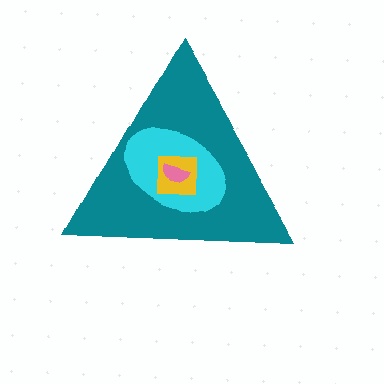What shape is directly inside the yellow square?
The pink semicircle.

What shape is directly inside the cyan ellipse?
The yellow square.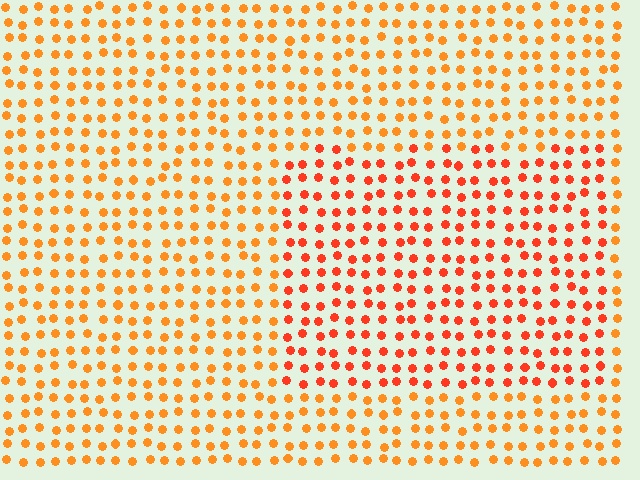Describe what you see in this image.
The image is filled with small orange elements in a uniform arrangement. A rectangle-shaped region is visible where the elements are tinted to a slightly different hue, forming a subtle color boundary.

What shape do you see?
I see a rectangle.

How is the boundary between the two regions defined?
The boundary is defined purely by a slight shift in hue (about 23 degrees). Spacing, size, and orientation are identical on both sides.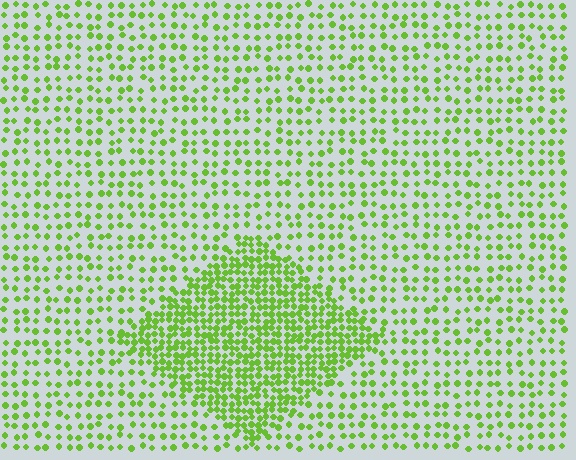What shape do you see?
I see a diamond.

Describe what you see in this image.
The image contains small lime elements arranged at two different densities. A diamond-shaped region is visible where the elements are more densely packed than the surrounding area.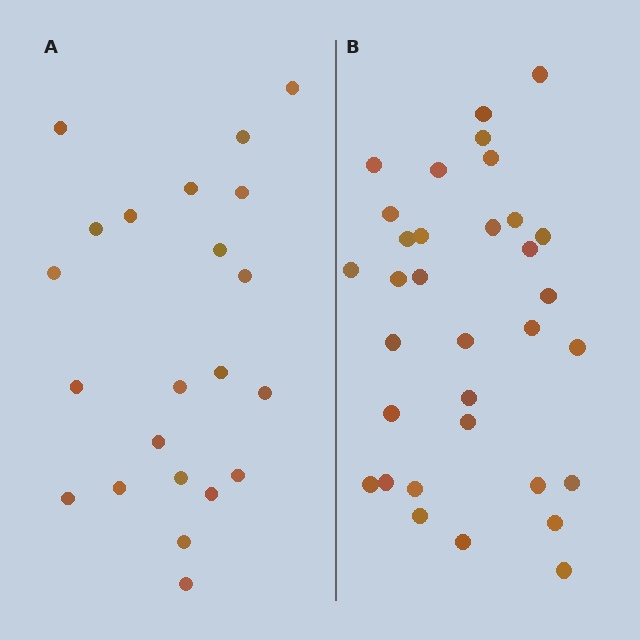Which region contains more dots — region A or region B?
Region B (the right region) has more dots.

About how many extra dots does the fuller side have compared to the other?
Region B has roughly 12 or so more dots than region A.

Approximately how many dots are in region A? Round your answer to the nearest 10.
About 20 dots. (The exact count is 22, which rounds to 20.)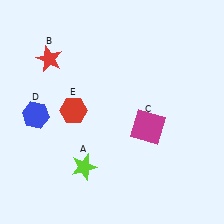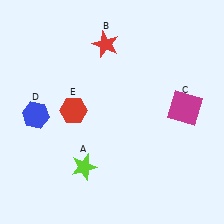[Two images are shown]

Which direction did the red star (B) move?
The red star (B) moved right.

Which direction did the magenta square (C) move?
The magenta square (C) moved right.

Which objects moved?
The objects that moved are: the red star (B), the magenta square (C).